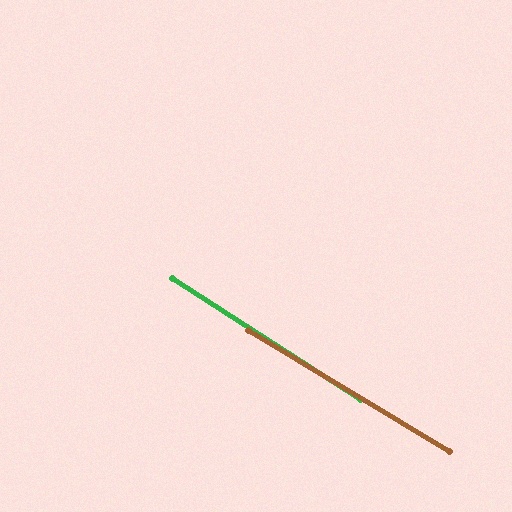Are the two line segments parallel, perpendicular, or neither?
Parallel — their directions differ by only 1.9°.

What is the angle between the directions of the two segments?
Approximately 2 degrees.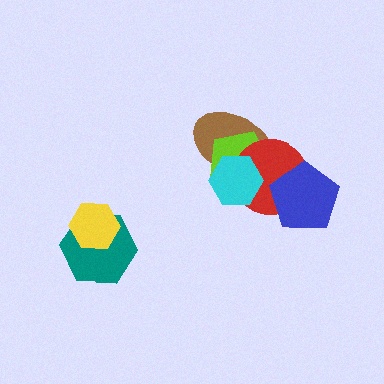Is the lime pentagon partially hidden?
Yes, it is partially covered by another shape.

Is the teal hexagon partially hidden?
Yes, it is partially covered by another shape.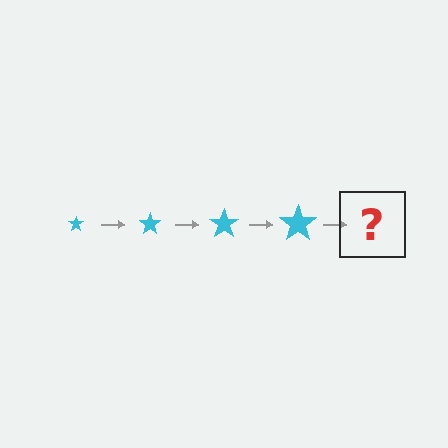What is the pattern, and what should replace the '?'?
The pattern is that the star gets progressively larger each step. The '?' should be a cyan star, larger than the previous one.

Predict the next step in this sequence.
The next step is a cyan star, larger than the previous one.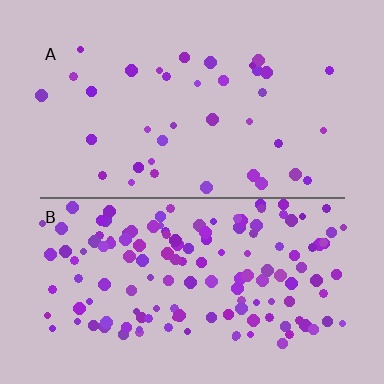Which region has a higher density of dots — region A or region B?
B (the bottom).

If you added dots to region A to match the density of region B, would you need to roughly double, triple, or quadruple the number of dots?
Approximately quadruple.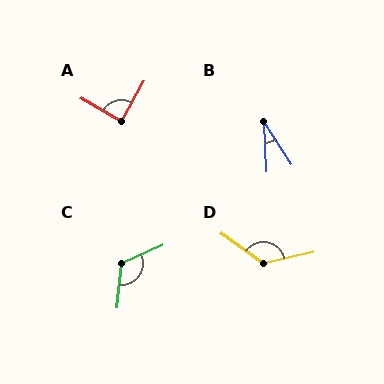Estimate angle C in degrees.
Approximately 119 degrees.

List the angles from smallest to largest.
B (30°), A (89°), C (119°), D (132°).